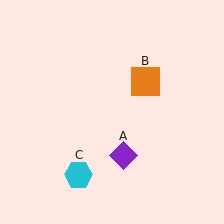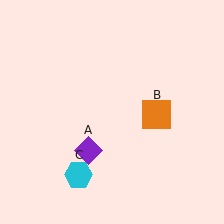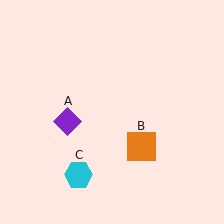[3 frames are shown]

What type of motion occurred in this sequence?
The purple diamond (object A), orange square (object B) rotated clockwise around the center of the scene.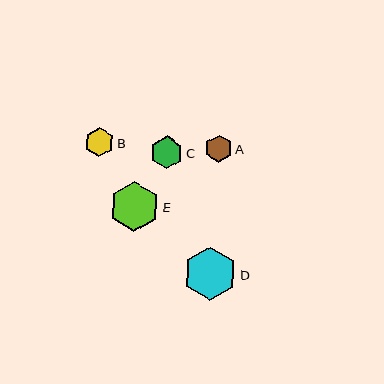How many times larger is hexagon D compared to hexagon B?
Hexagon D is approximately 1.8 times the size of hexagon B.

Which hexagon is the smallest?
Hexagon A is the smallest with a size of approximately 27 pixels.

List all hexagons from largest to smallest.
From largest to smallest: D, E, C, B, A.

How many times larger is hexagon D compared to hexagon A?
Hexagon D is approximately 1.9 times the size of hexagon A.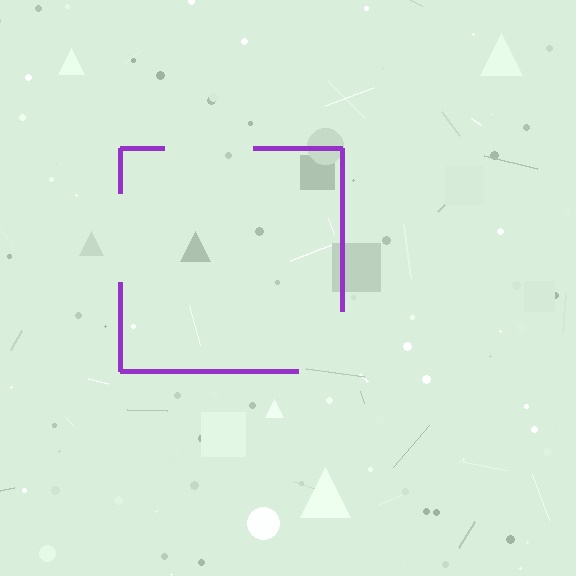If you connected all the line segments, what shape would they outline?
They would outline a square.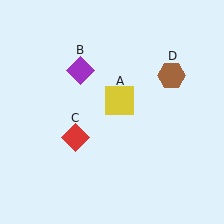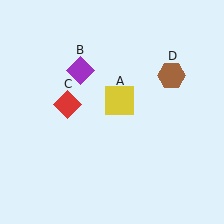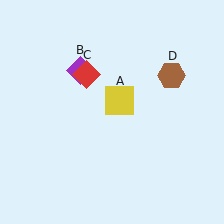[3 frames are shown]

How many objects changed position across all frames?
1 object changed position: red diamond (object C).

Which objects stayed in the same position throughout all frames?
Yellow square (object A) and purple diamond (object B) and brown hexagon (object D) remained stationary.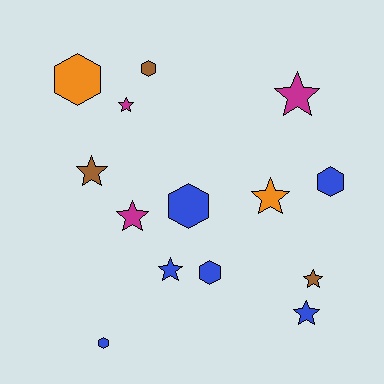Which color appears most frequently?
Blue, with 6 objects.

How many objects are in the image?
There are 14 objects.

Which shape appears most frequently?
Star, with 8 objects.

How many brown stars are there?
There are 2 brown stars.